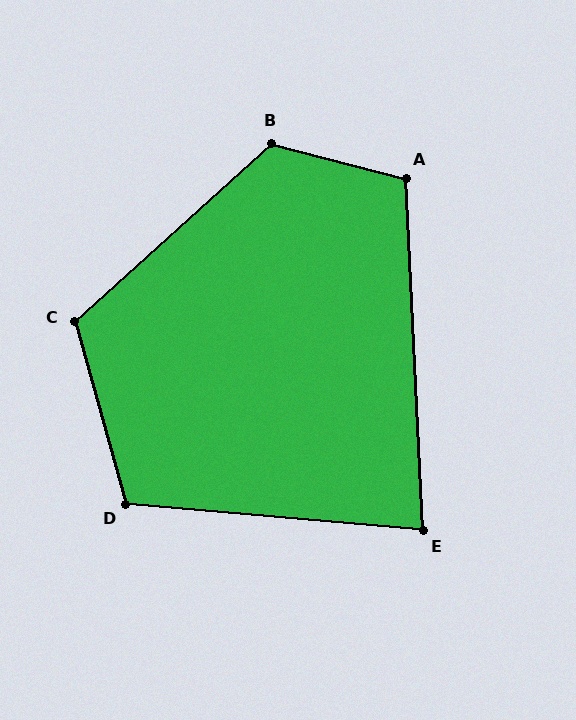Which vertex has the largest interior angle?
B, at approximately 123 degrees.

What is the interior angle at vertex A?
Approximately 107 degrees (obtuse).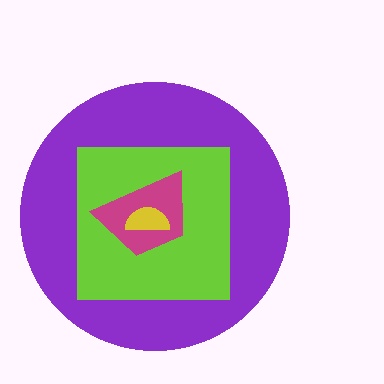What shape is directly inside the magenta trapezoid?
The yellow semicircle.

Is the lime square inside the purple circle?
Yes.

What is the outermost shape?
The purple circle.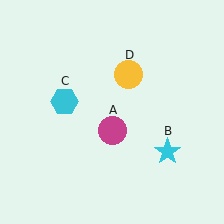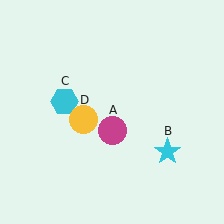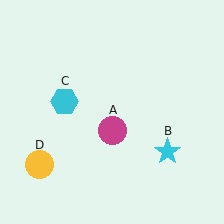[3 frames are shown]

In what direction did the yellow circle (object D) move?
The yellow circle (object D) moved down and to the left.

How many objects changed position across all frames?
1 object changed position: yellow circle (object D).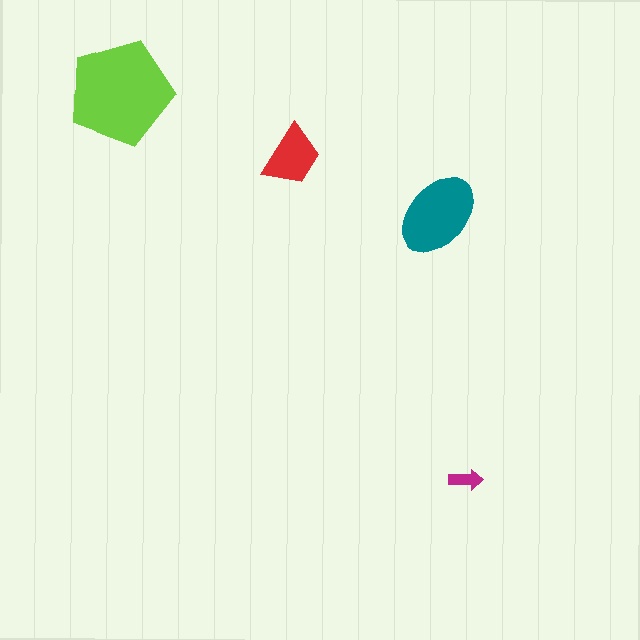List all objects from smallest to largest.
The magenta arrow, the red trapezoid, the teal ellipse, the lime pentagon.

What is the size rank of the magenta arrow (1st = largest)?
4th.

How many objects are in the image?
There are 4 objects in the image.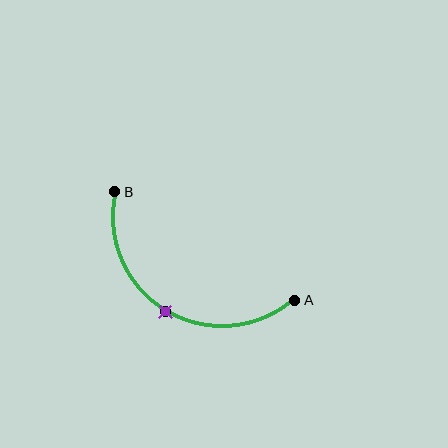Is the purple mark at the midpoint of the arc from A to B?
Yes. The purple mark lies on the arc at equal arc-length from both A and B — it is the arc midpoint.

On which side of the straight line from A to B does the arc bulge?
The arc bulges below the straight line connecting A and B.